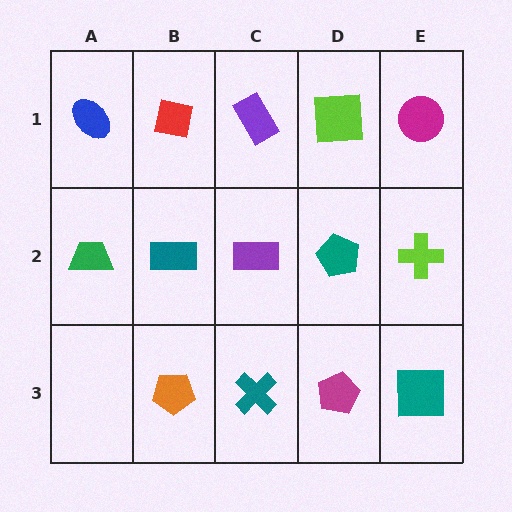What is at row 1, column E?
A magenta circle.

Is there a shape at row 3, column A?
No, that cell is empty.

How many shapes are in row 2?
5 shapes.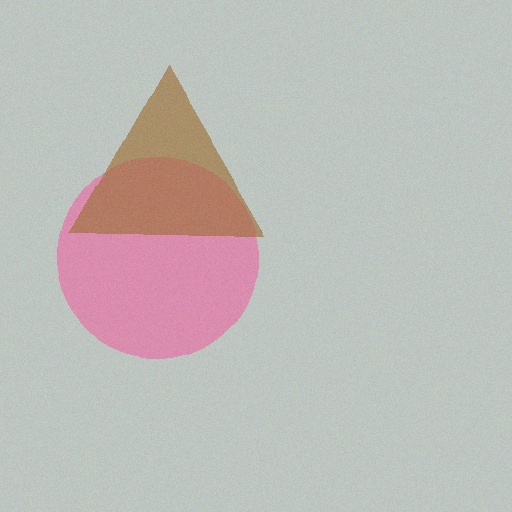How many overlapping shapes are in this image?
There are 2 overlapping shapes in the image.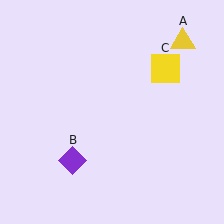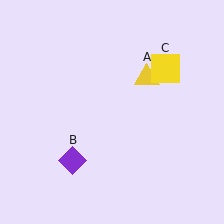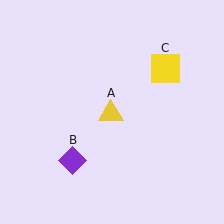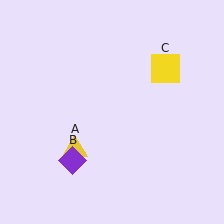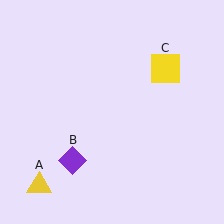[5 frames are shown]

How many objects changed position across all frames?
1 object changed position: yellow triangle (object A).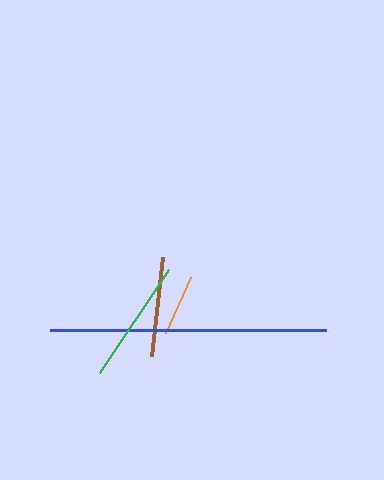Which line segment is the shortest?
The orange line is the shortest at approximately 61 pixels.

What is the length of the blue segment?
The blue segment is approximately 276 pixels long.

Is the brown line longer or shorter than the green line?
The green line is longer than the brown line.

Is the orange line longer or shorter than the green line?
The green line is longer than the orange line.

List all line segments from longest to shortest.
From longest to shortest: blue, green, brown, orange.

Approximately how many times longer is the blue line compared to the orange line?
The blue line is approximately 4.5 times the length of the orange line.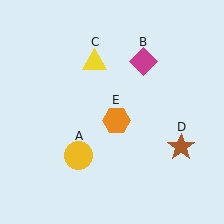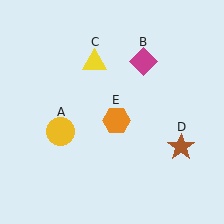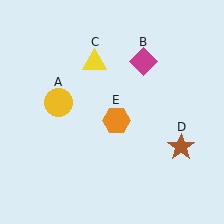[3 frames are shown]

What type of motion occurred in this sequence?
The yellow circle (object A) rotated clockwise around the center of the scene.